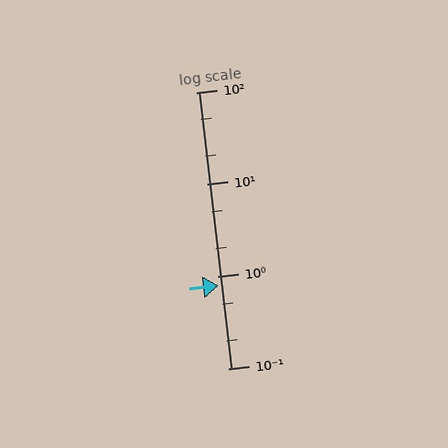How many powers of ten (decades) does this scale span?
The scale spans 3 decades, from 0.1 to 100.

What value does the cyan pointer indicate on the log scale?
The pointer indicates approximately 0.79.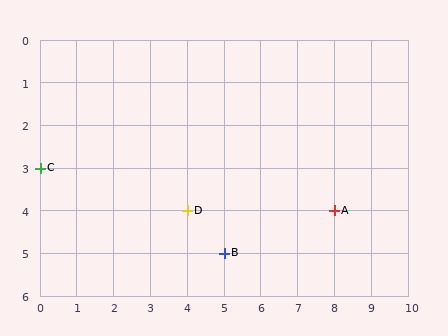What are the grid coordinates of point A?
Point A is at grid coordinates (8, 4).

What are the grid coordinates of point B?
Point B is at grid coordinates (5, 5).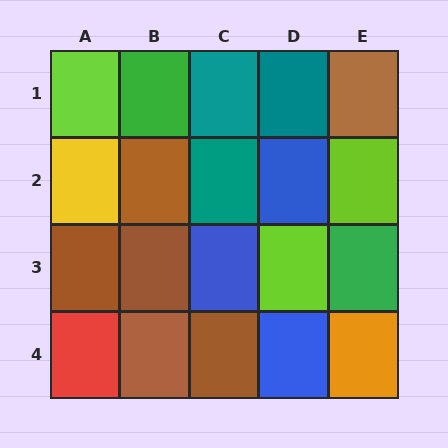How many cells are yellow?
1 cell is yellow.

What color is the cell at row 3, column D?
Lime.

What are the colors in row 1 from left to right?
Lime, green, teal, teal, brown.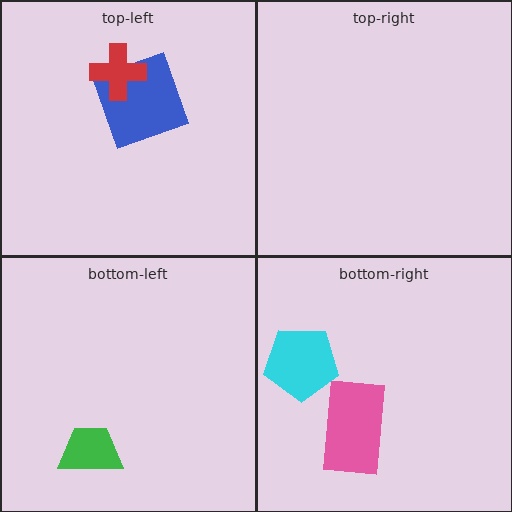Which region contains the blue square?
The top-left region.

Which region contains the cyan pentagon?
The bottom-right region.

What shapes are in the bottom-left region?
The green trapezoid.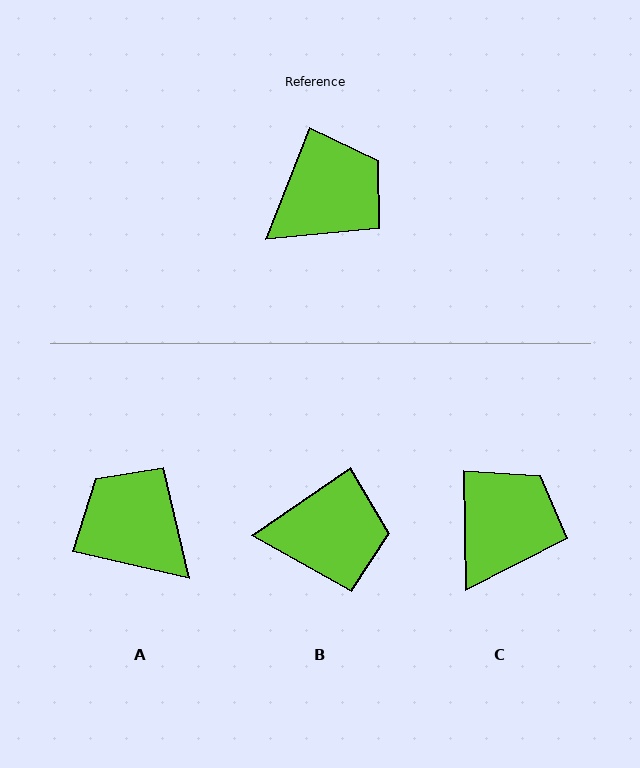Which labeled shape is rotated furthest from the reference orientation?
A, about 98 degrees away.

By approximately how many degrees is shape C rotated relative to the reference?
Approximately 22 degrees counter-clockwise.